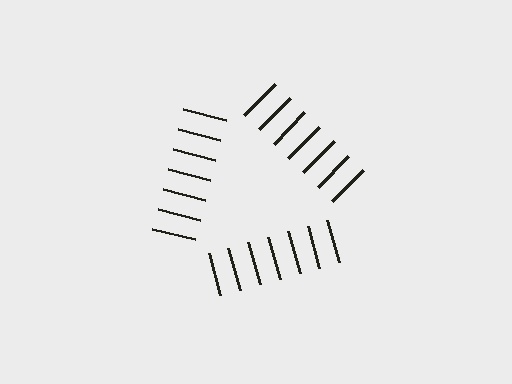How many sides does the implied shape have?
3 sides — the line-ends trace a triangle.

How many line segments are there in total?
21 — 7 along each of the 3 edges.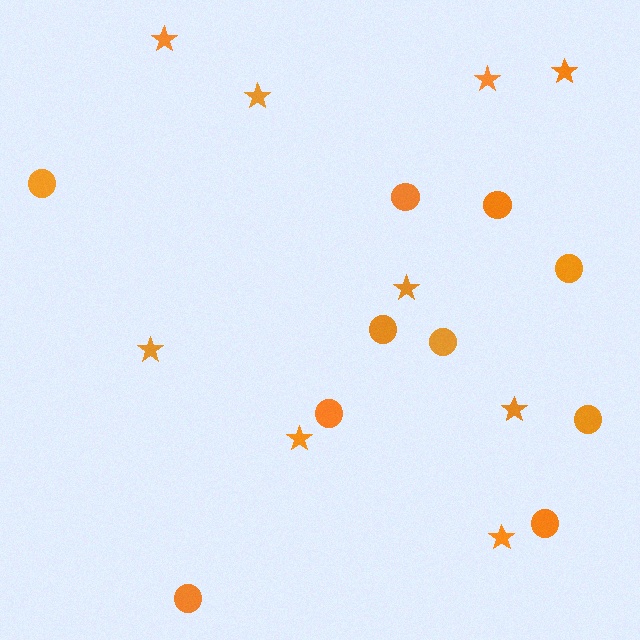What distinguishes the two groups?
There are 2 groups: one group of stars (9) and one group of circles (10).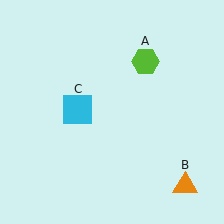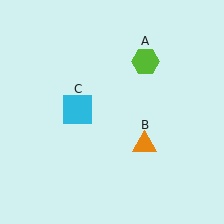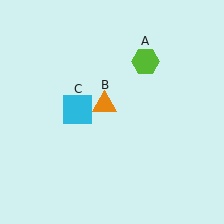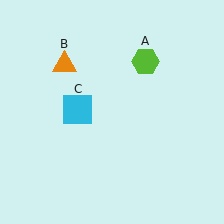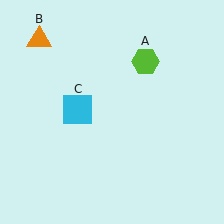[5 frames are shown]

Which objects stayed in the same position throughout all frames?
Lime hexagon (object A) and cyan square (object C) remained stationary.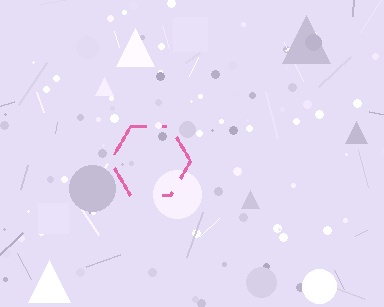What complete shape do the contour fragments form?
The contour fragments form a hexagon.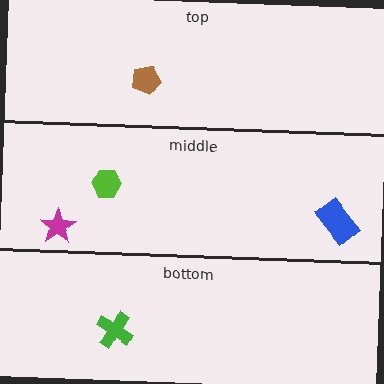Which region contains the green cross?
The bottom region.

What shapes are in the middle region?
The magenta star, the blue rectangle, the lime hexagon.